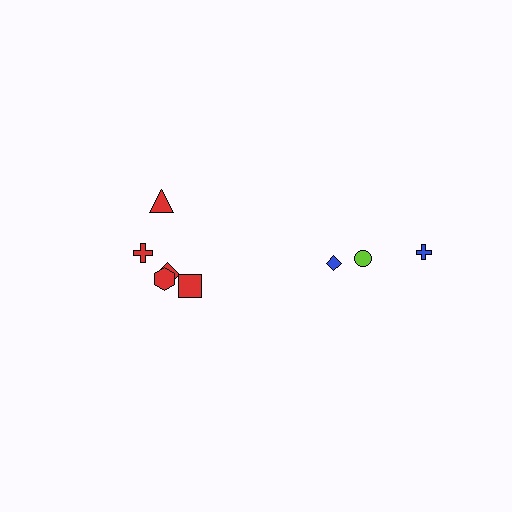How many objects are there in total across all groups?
There are 8 objects.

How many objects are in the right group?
There are 3 objects.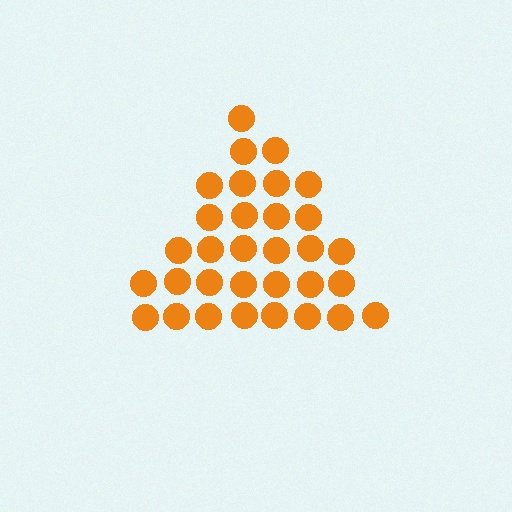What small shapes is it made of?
It is made of small circles.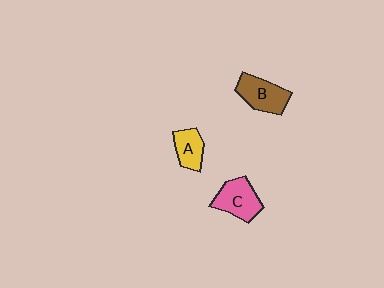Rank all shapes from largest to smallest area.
From largest to smallest: C (pink), B (brown), A (yellow).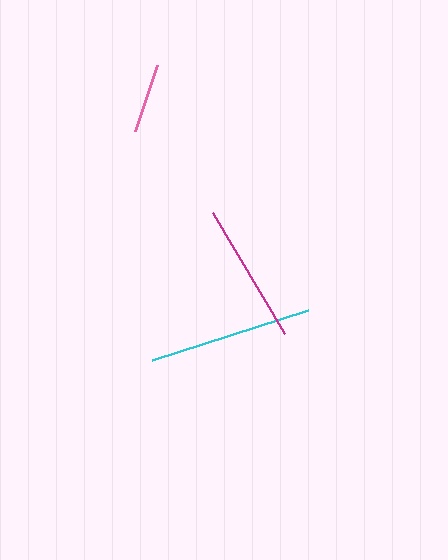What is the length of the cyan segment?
The cyan segment is approximately 165 pixels long.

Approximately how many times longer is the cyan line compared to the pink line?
The cyan line is approximately 2.3 times the length of the pink line.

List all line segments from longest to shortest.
From longest to shortest: cyan, magenta, pink.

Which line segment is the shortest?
The pink line is the shortest at approximately 71 pixels.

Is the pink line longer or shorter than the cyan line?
The cyan line is longer than the pink line.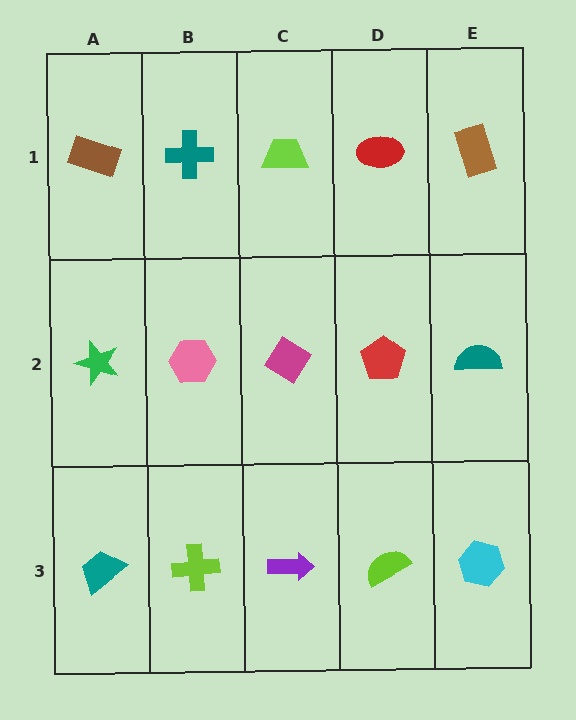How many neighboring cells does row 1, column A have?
2.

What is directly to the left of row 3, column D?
A purple arrow.